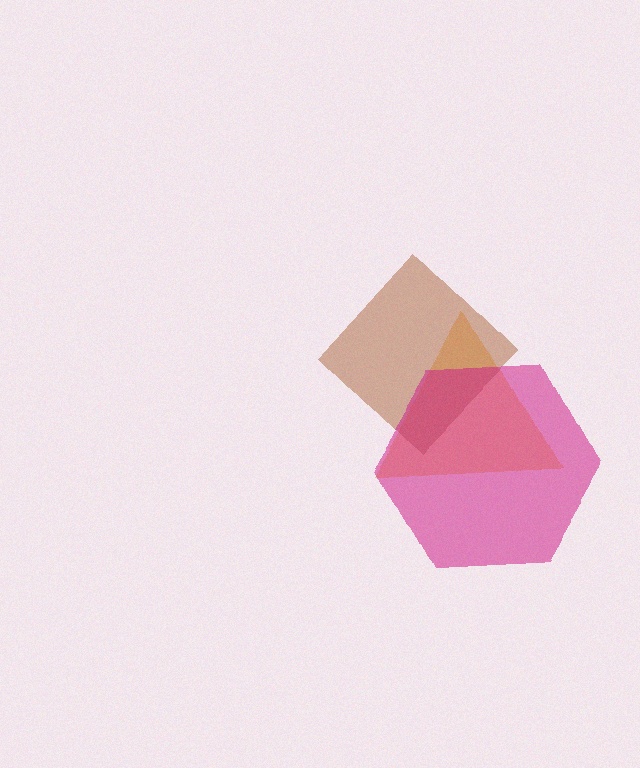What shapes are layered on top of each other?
The layered shapes are: an orange triangle, a brown diamond, a magenta hexagon.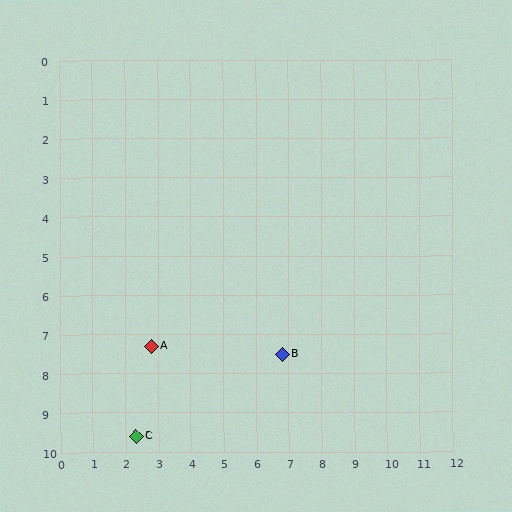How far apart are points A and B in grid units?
Points A and B are about 4.0 grid units apart.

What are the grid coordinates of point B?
Point B is at approximately (6.8, 7.5).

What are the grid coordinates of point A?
Point A is at approximately (2.8, 7.3).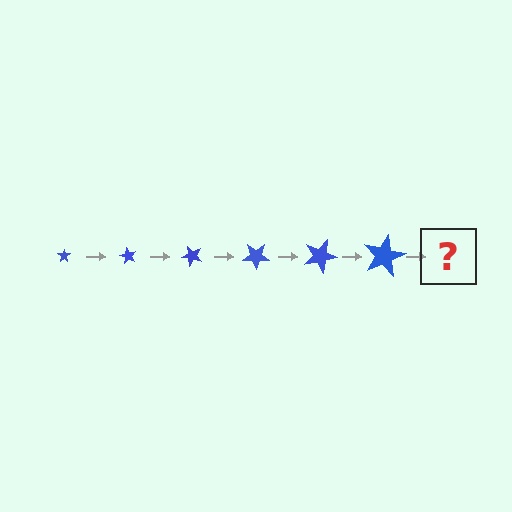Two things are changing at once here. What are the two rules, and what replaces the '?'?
The two rules are that the star grows larger each step and it rotates 60 degrees each step. The '?' should be a star, larger than the previous one and rotated 360 degrees from the start.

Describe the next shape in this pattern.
It should be a star, larger than the previous one and rotated 360 degrees from the start.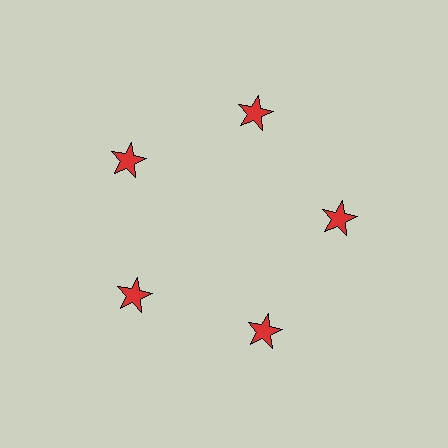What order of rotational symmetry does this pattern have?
This pattern has 5-fold rotational symmetry.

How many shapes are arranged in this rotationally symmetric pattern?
There are 5 shapes, arranged in 5 groups of 1.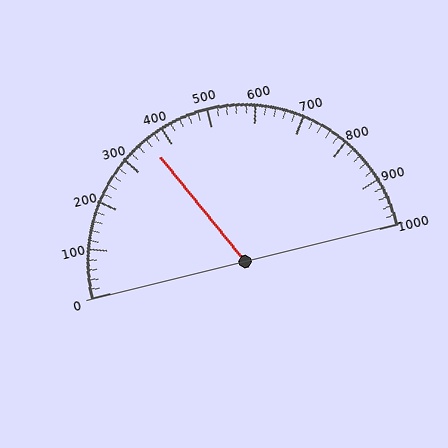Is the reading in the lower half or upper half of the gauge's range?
The reading is in the lower half of the range (0 to 1000).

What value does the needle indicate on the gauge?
The needle indicates approximately 360.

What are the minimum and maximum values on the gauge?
The gauge ranges from 0 to 1000.